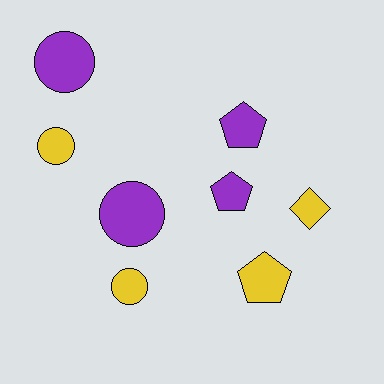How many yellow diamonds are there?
There is 1 yellow diamond.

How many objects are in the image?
There are 8 objects.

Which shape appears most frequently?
Circle, with 4 objects.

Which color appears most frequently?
Yellow, with 4 objects.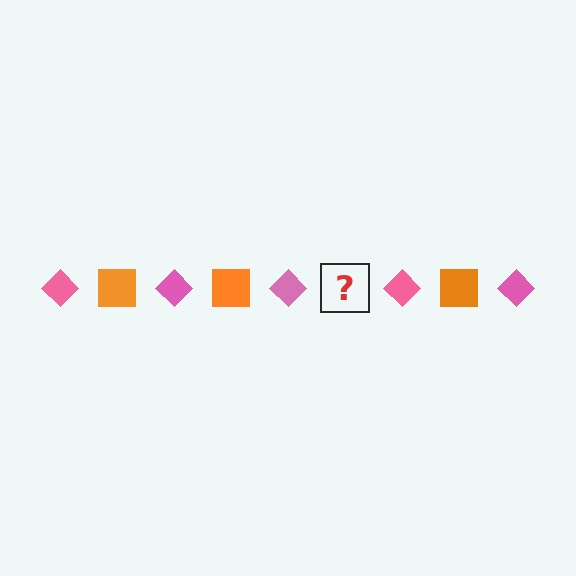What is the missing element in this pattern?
The missing element is an orange square.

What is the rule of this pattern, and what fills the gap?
The rule is that the pattern alternates between pink diamond and orange square. The gap should be filled with an orange square.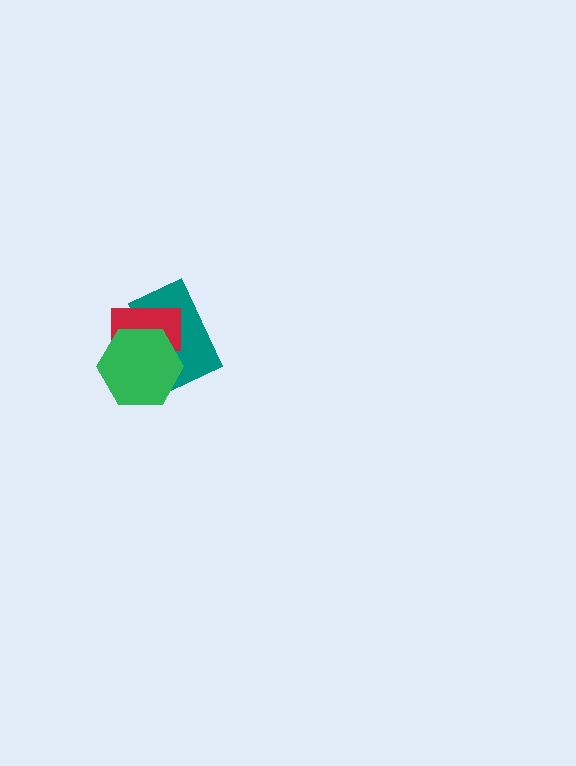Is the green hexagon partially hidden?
No, no other shape covers it.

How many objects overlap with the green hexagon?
2 objects overlap with the green hexagon.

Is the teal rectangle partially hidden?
Yes, it is partially covered by another shape.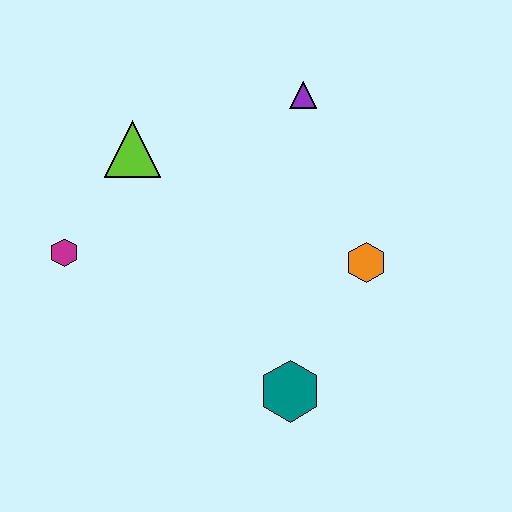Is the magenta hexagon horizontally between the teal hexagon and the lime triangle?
No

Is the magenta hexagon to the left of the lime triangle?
Yes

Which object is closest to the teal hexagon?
The orange hexagon is closest to the teal hexagon.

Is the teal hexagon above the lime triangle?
No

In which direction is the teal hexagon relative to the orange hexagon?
The teal hexagon is below the orange hexagon.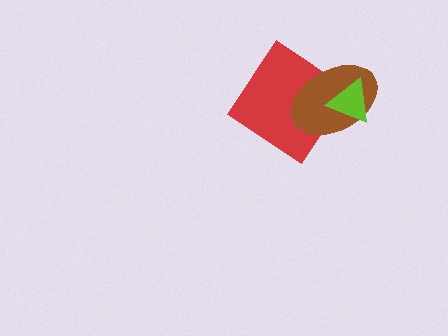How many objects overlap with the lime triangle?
2 objects overlap with the lime triangle.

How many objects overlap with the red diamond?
2 objects overlap with the red diamond.